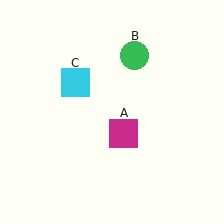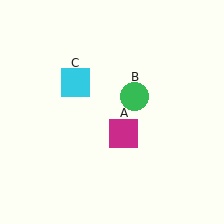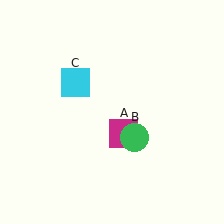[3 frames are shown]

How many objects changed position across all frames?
1 object changed position: green circle (object B).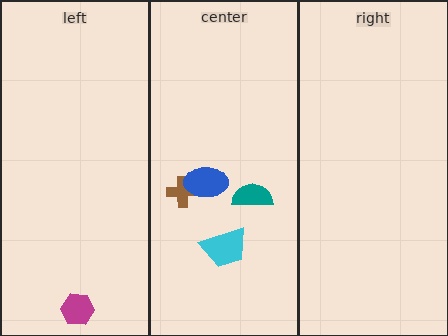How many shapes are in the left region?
1.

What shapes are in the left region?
The magenta hexagon.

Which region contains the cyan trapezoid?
The center region.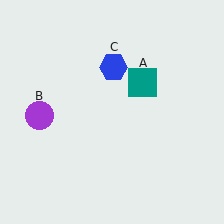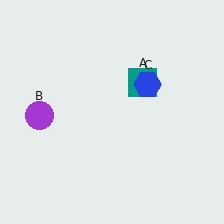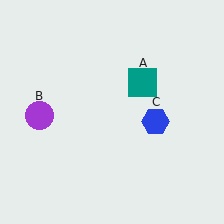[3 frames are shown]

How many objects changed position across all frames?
1 object changed position: blue hexagon (object C).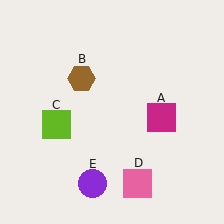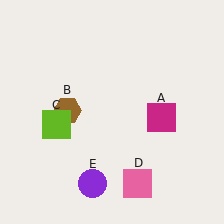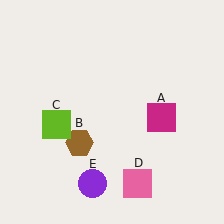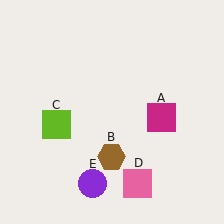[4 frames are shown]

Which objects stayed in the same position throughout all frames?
Magenta square (object A) and lime square (object C) and pink square (object D) and purple circle (object E) remained stationary.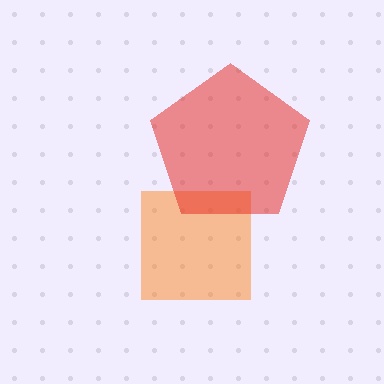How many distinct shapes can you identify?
There are 2 distinct shapes: an orange square, a red pentagon.